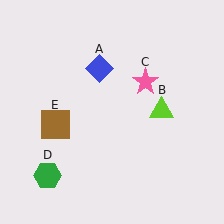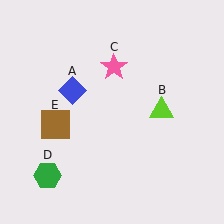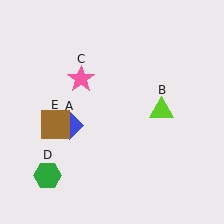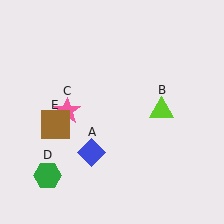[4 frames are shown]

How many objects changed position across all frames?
2 objects changed position: blue diamond (object A), pink star (object C).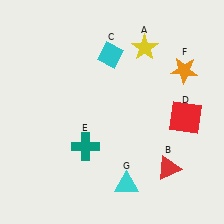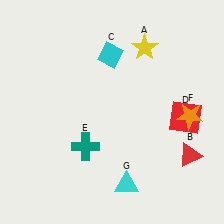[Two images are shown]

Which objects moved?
The objects that moved are: the red triangle (B), the orange star (F).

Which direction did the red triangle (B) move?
The red triangle (B) moved right.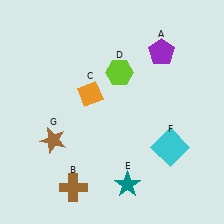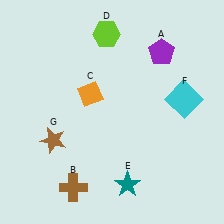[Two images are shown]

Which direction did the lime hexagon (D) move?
The lime hexagon (D) moved up.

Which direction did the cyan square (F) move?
The cyan square (F) moved up.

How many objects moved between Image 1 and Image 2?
2 objects moved between the two images.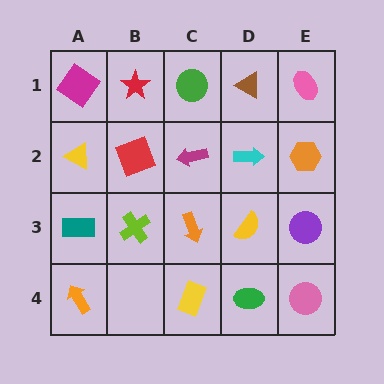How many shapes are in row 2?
5 shapes.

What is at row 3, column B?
A lime cross.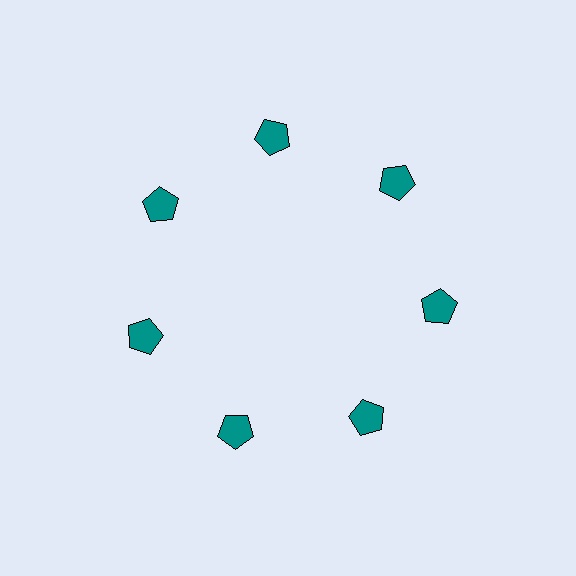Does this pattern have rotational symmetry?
Yes, this pattern has 7-fold rotational symmetry. It looks the same after rotating 51 degrees around the center.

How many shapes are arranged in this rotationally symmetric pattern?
There are 7 shapes, arranged in 7 groups of 1.